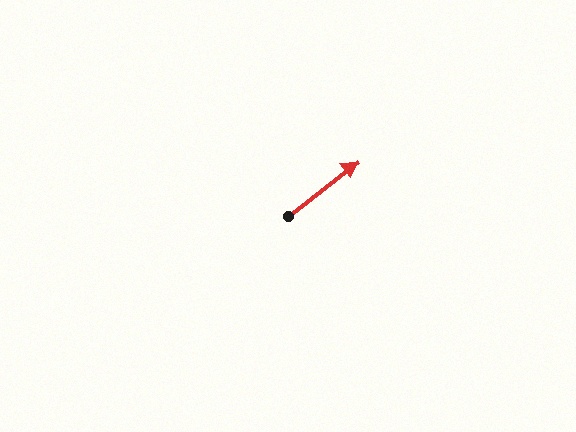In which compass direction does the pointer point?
Northeast.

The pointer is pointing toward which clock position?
Roughly 2 o'clock.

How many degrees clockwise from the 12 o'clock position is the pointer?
Approximately 52 degrees.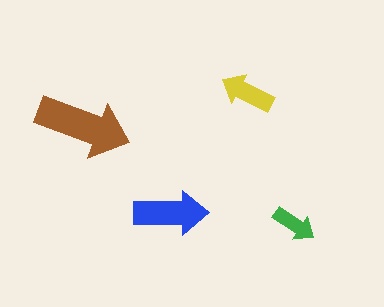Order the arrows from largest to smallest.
the brown one, the blue one, the yellow one, the green one.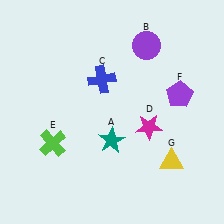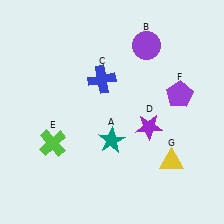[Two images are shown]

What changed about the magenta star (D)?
In Image 1, D is magenta. In Image 2, it changed to purple.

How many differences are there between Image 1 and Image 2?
There is 1 difference between the two images.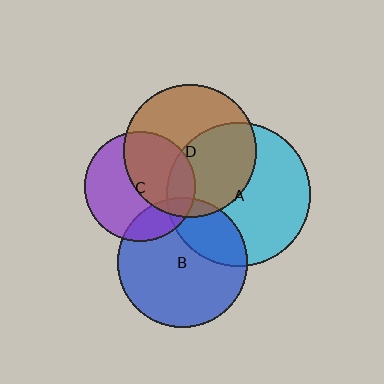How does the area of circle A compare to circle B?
Approximately 1.2 times.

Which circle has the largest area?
Circle A (cyan).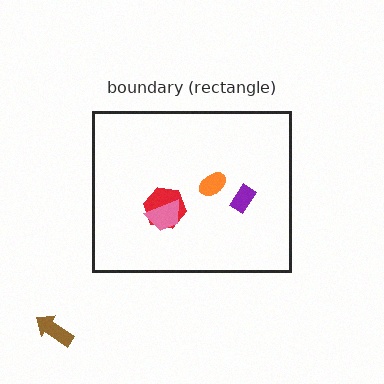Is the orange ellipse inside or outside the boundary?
Inside.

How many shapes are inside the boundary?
4 inside, 1 outside.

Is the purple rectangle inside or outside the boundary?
Inside.